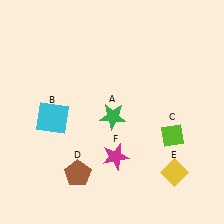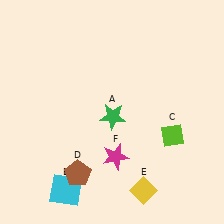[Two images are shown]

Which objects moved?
The objects that moved are: the cyan square (B), the yellow diamond (E).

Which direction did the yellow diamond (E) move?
The yellow diamond (E) moved left.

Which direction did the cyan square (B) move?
The cyan square (B) moved down.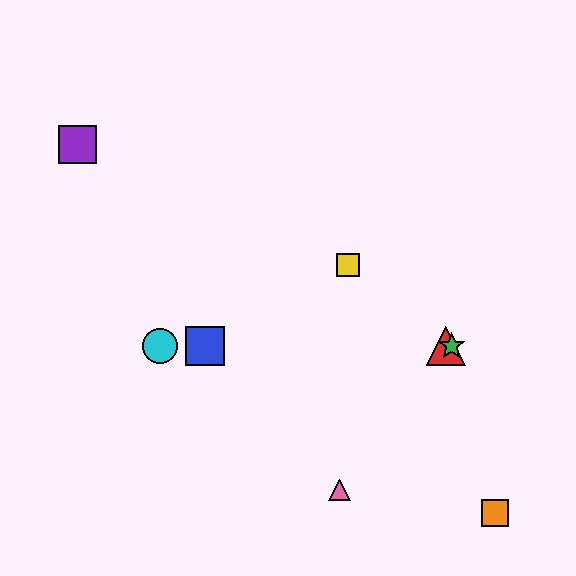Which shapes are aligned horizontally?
The red triangle, the blue square, the green star, the cyan circle are aligned horizontally.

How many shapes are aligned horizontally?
4 shapes (the red triangle, the blue square, the green star, the cyan circle) are aligned horizontally.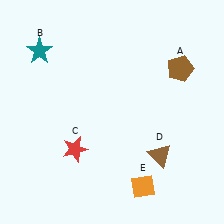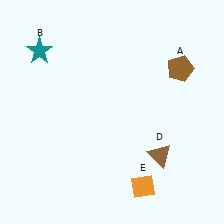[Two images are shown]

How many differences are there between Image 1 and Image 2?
There is 1 difference between the two images.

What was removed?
The red star (C) was removed in Image 2.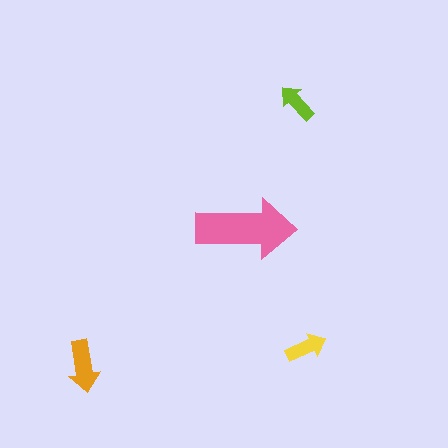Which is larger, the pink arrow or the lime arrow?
The pink one.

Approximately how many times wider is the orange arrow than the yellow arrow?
About 1.5 times wider.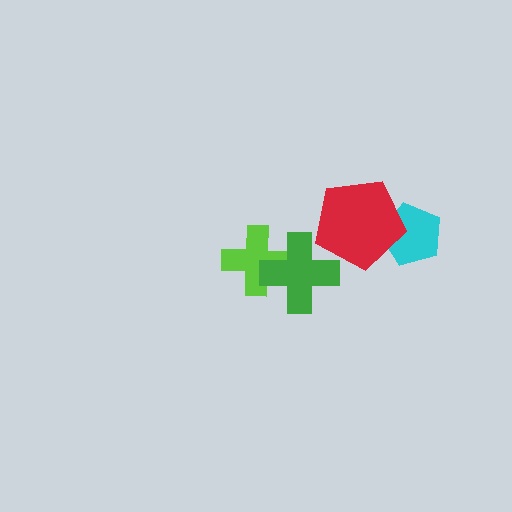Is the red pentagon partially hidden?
No, no other shape covers it.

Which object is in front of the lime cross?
The green cross is in front of the lime cross.